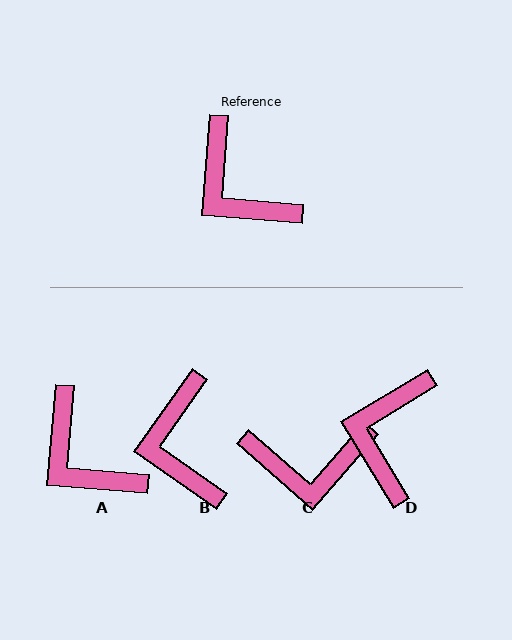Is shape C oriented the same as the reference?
No, it is off by about 53 degrees.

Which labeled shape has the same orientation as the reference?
A.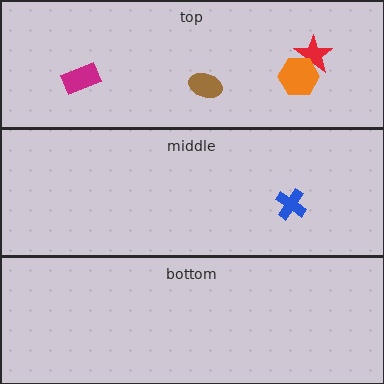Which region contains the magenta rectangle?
The top region.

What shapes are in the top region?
The brown ellipse, the red star, the magenta rectangle, the orange hexagon.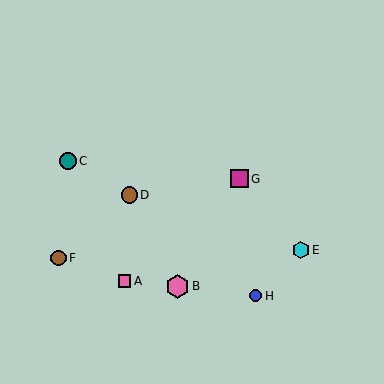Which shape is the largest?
The pink hexagon (labeled B) is the largest.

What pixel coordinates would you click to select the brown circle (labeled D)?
Click at (129, 195) to select the brown circle D.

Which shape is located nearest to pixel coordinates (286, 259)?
The cyan hexagon (labeled E) at (301, 250) is nearest to that location.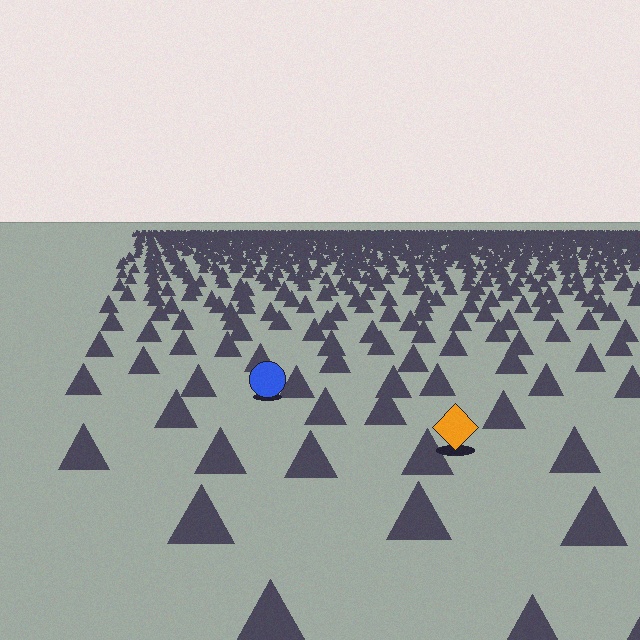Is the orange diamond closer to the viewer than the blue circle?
Yes. The orange diamond is closer — you can tell from the texture gradient: the ground texture is coarser near it.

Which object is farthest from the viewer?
The blue circle is farthest from the viewer. It appears smaller and the ground texture around it is denser.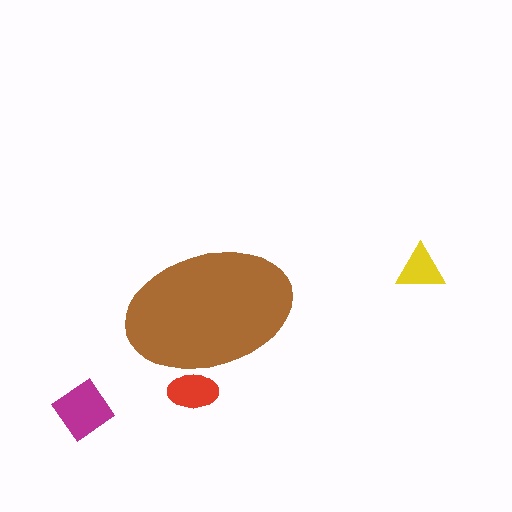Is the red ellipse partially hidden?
Yes, the red ellipse is partially hidden behind the brown ellipse.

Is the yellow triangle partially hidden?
No, the yellow triangle is fully visible.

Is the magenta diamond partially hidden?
No, the magenta diamond is fully visible.